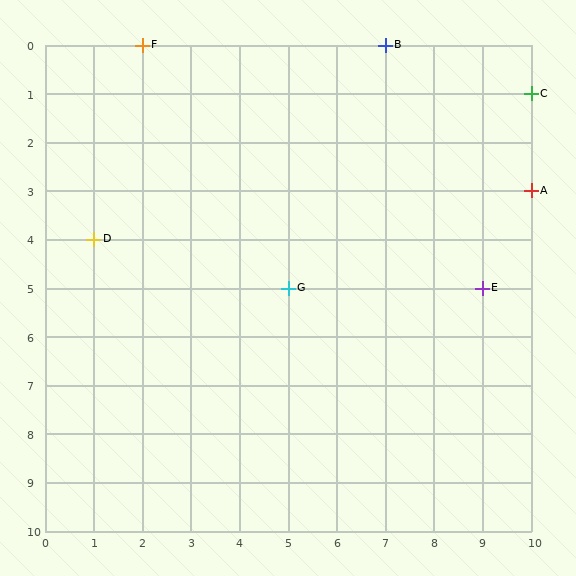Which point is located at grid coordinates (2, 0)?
Point F is at (2, 0).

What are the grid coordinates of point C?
Point C is at grid coordinates (10, 1).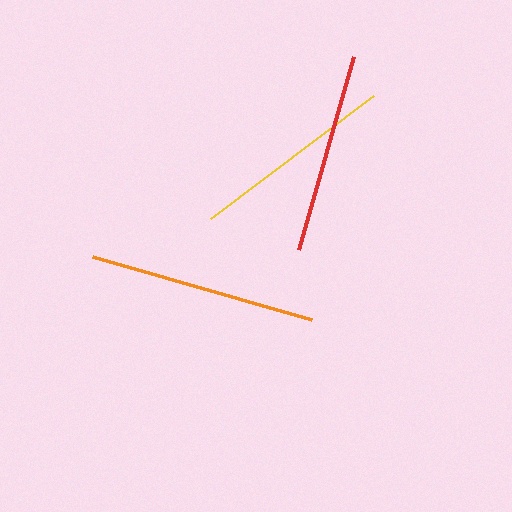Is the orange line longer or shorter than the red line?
The orange line is longer than the red line.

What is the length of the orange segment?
The orange segment is approximately 228 pixels long.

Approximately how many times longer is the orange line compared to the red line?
The orange line is approximately 1.1 times the length of the red line.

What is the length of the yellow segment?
The yellow segment is approximately 204 pixels long.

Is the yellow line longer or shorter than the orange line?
The orange line is longer than the yellow line.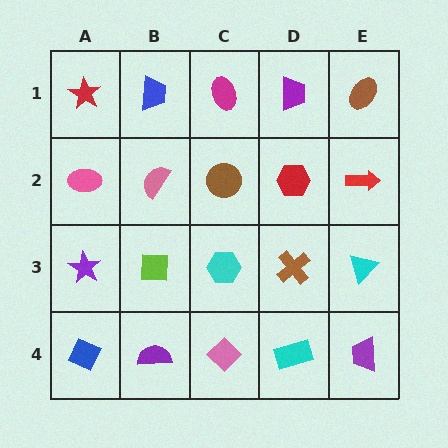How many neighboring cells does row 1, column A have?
2.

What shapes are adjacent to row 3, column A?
A pink ellipse (row 2, column A), a blue diamond (row 4, column A), a lime square (row 3, column B).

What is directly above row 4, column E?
A cyan triangle.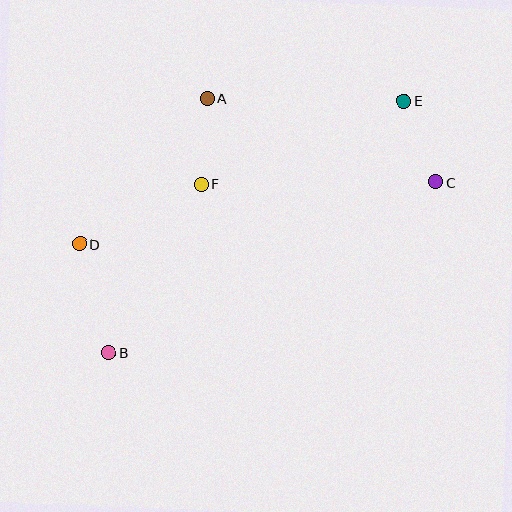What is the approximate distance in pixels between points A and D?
The distance between A and D is approximately 194 pixels.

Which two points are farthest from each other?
Points B and E are farthest from each other.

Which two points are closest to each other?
Points A and F are closest to each other.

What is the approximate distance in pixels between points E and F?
The distance between E and F is approximately 220 pixels.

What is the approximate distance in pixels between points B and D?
The distance between B and D is approximately 113 pixels.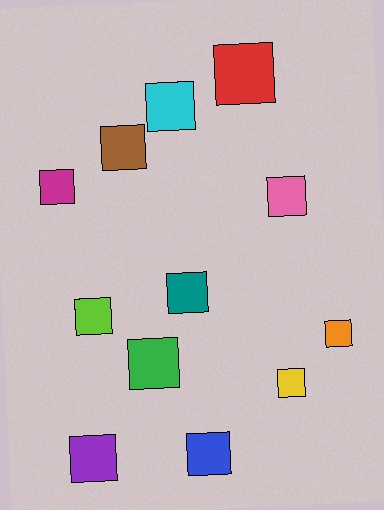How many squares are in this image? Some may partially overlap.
There are 12 squares.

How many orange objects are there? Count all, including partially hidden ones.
There is 1 orange object.